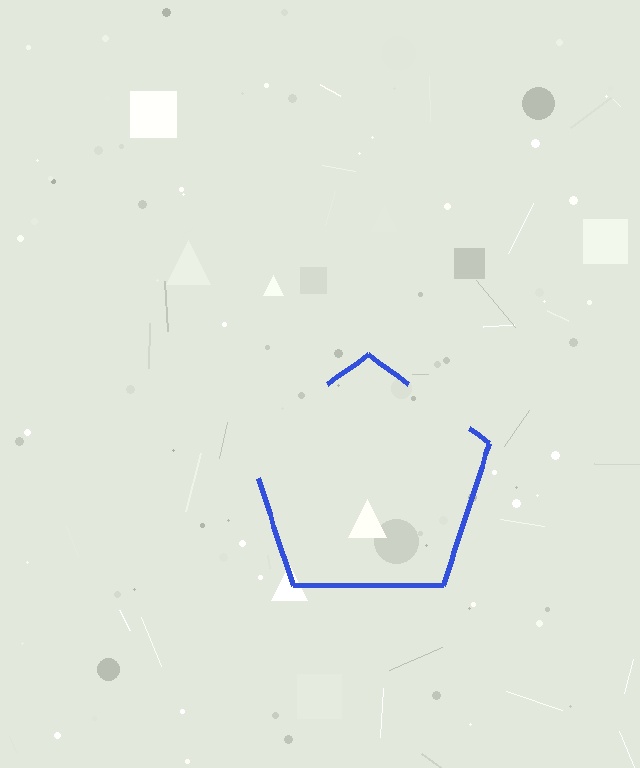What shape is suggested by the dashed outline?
The dashed outline suggests a pentagon.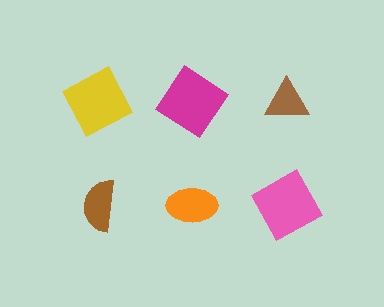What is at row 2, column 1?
A brown semicircle.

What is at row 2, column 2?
An orange ellipse.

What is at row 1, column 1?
A yellow square.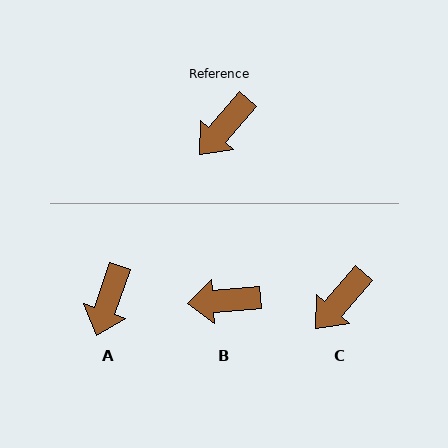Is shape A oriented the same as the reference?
No, it is off by about 22 degrees.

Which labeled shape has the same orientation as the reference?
C.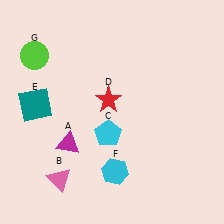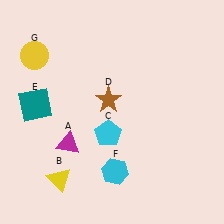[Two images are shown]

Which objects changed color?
B changed from pink to yellow. D changed from red to brown. G changed from lime to yellow.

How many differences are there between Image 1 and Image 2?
There are 3 differences between the two images.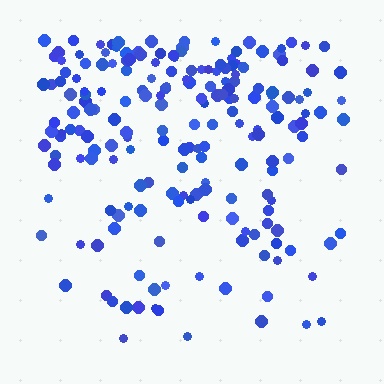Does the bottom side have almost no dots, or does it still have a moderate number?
Still a moderate number, just noticeably fewer than the top.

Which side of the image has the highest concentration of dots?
The top.